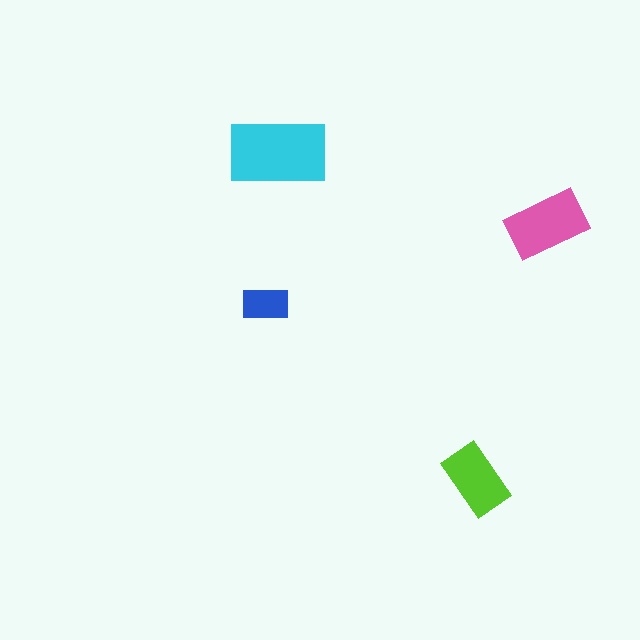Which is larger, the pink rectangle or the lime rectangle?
The pink one.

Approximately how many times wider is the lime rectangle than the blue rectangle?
About 1.5 times wider.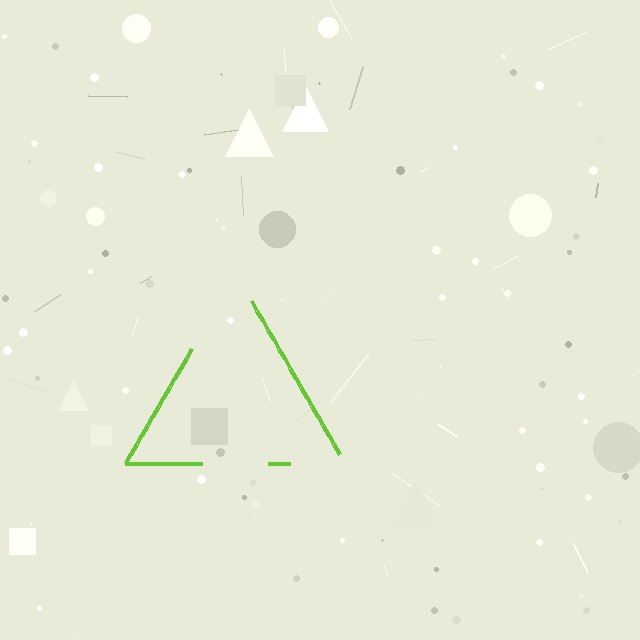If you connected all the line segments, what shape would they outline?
They would outline a triangle.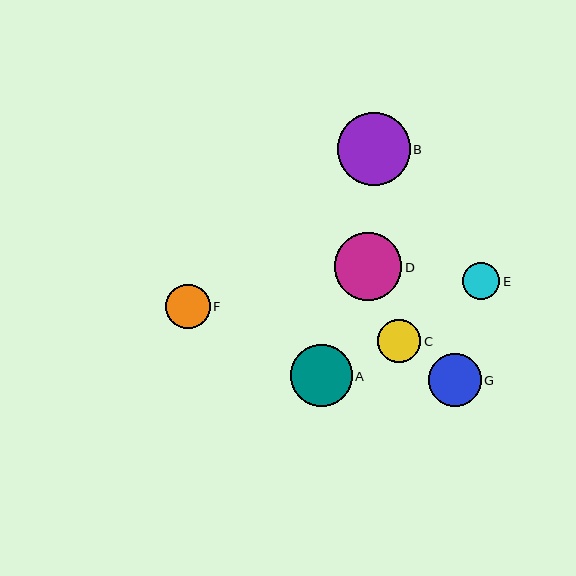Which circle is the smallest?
Circle E is the smallest with a size of approximately 37 pixels.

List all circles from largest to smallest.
From largest to smallest: B, D, A, G, F, C, E.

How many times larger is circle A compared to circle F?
Circle A is approximately 1.4 times the size of circle F.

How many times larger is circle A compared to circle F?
Circle A is approximately 1.4 times the size of circle F.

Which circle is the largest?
Circle B is the largest with a size of approximately 73 pixels.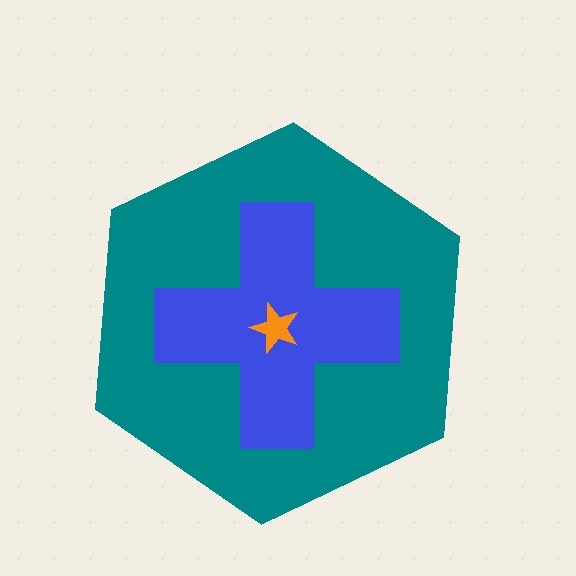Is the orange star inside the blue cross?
Yes.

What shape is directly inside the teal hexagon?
The blue cross.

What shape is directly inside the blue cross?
The orange star.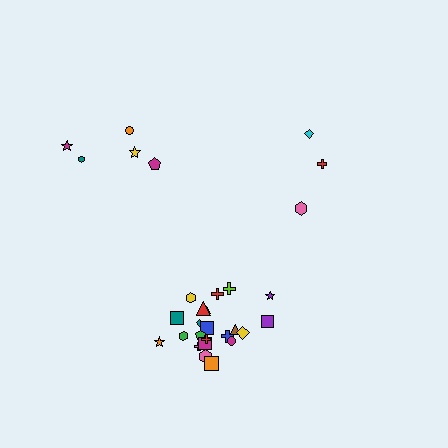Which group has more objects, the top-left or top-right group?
The top-left group.